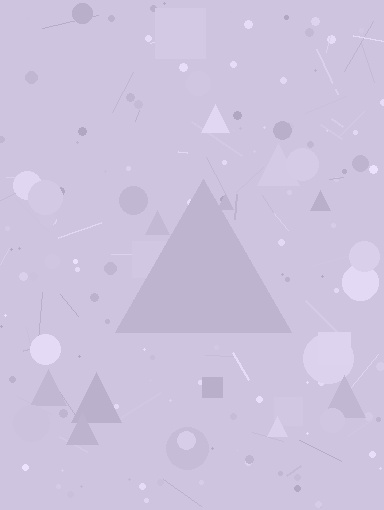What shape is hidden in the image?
A triangle is hidden in the image.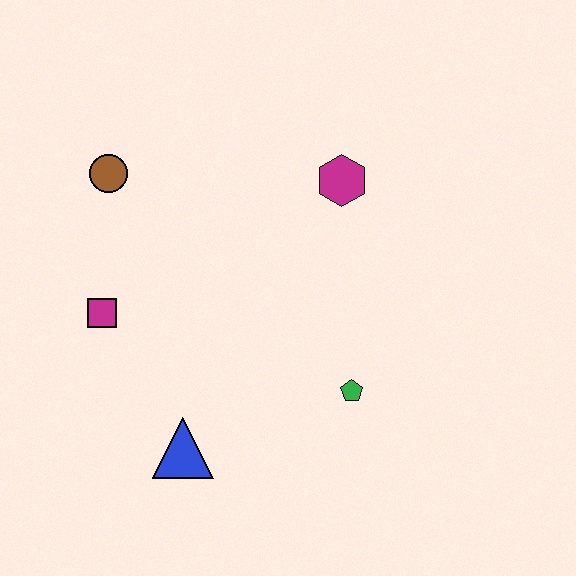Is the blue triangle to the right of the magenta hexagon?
No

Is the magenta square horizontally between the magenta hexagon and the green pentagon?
No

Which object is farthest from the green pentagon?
The brown circle is farthest from the green pentagon.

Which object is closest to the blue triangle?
The magenta square is closest to the blue triangle.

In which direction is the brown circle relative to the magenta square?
The brown circle is above the magenta square.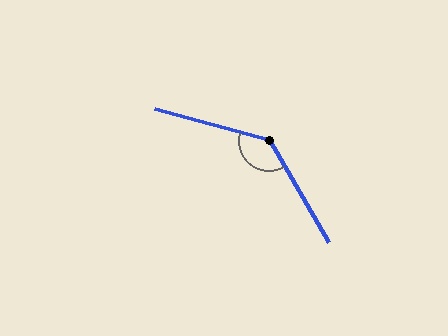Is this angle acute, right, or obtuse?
It is obtuse.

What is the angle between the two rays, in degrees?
Approximately 135 degrees.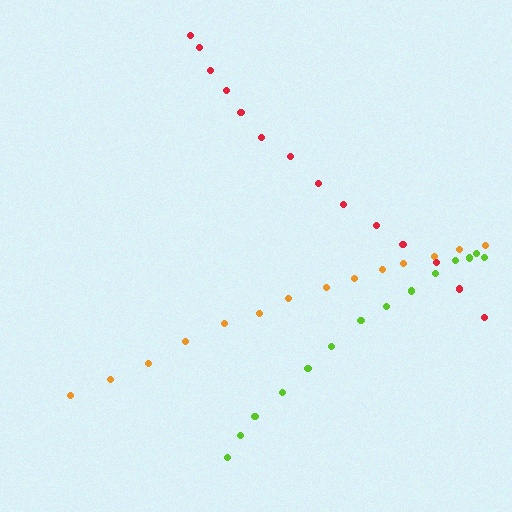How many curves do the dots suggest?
There are 3 distinct paths.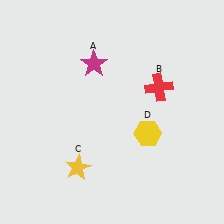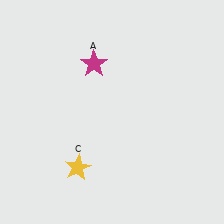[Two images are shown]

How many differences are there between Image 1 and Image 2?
There are 2 differences between the two images.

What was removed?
The red cross (B), the yellow hexagon (D) were removed in Image 2.